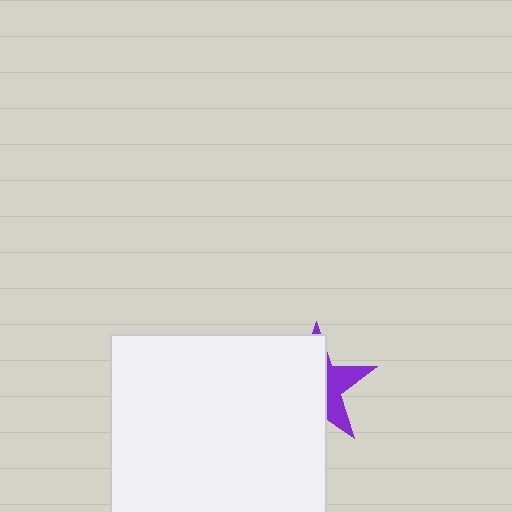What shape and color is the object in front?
The object in front is a white square.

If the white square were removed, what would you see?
You would see the complete purple star.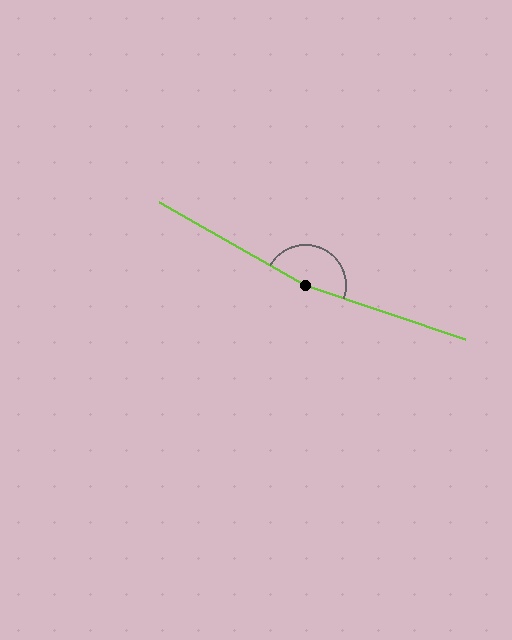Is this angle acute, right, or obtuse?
It is obtuse.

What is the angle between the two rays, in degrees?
Approximately 169 degrees.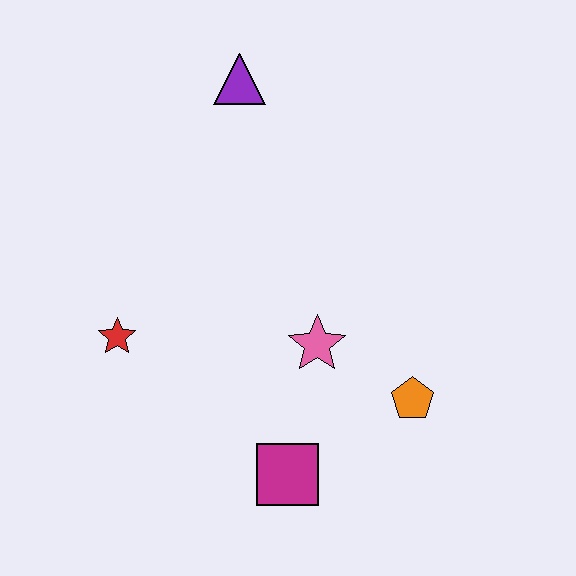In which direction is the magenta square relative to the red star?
The magenta square is to the right of the red star.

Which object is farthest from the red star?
The orange pentagon is farthest from the red star.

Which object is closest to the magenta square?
The pink star is closest to the magenta square.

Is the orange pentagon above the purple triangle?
No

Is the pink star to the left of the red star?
No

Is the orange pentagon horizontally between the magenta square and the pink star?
No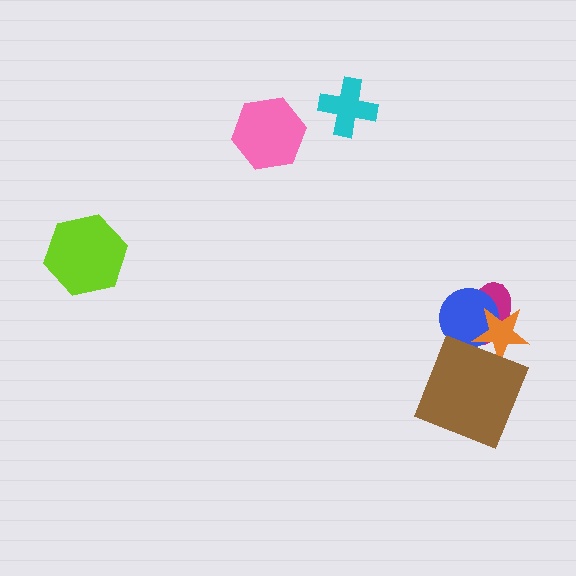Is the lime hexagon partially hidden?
No, no other shape covers it.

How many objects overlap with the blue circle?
2 objects overlap with the blue circle.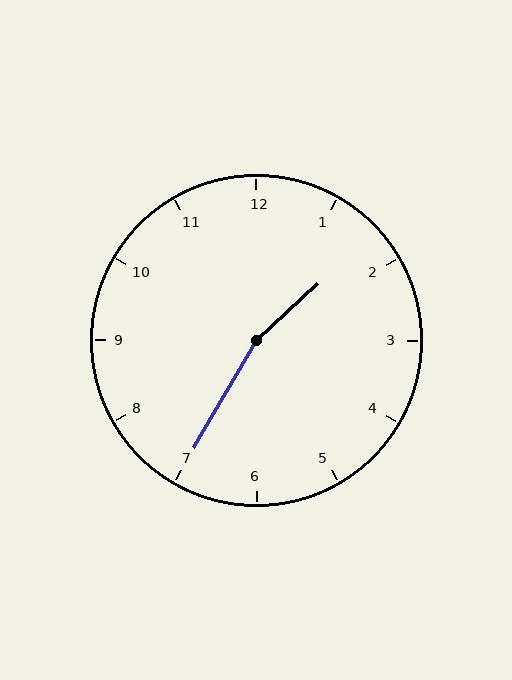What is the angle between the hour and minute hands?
Approximately 162 degrees.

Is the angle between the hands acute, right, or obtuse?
It is obtuse.